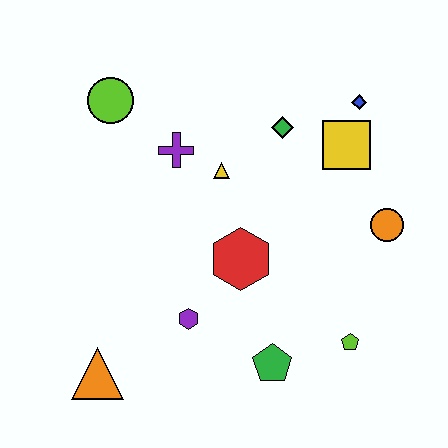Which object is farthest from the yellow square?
The orange triangle is farthest from the yellow square.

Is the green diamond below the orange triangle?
No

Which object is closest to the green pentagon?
The lime pentagon is closest to the green pentagon.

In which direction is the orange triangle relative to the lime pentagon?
The orange triangle is to the left of the lime pentagon.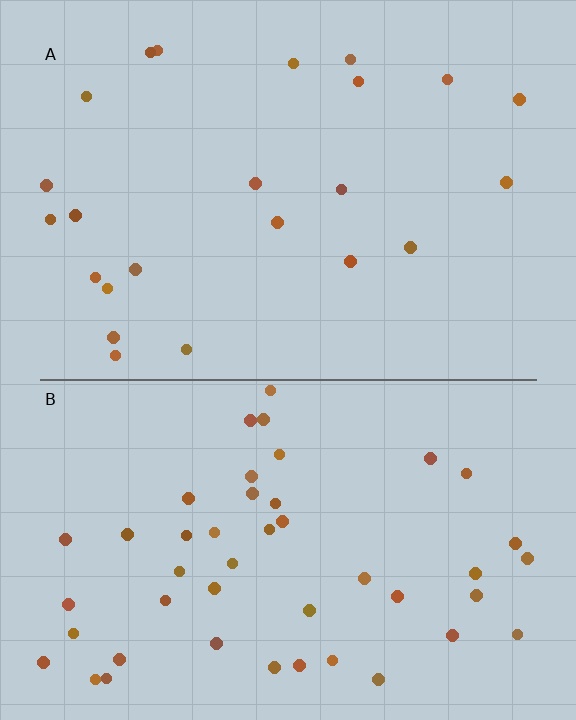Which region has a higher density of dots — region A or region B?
B (the bottom).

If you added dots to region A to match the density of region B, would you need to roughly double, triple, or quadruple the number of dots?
Approximately double.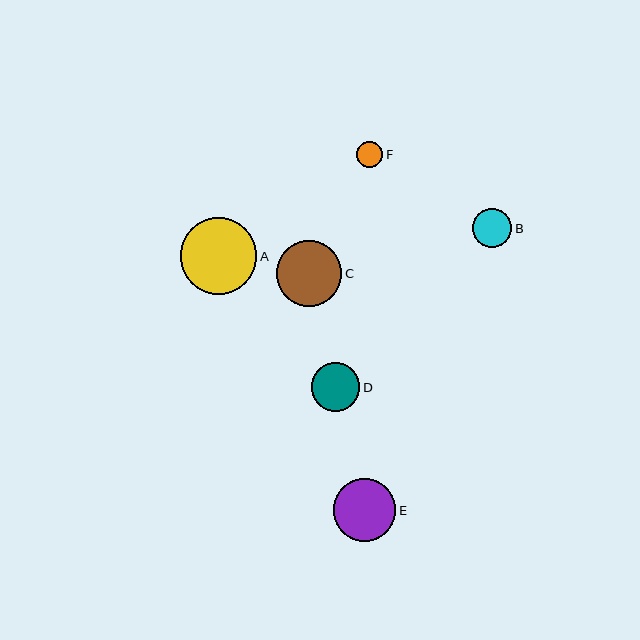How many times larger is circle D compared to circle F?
Circle D is approximately 1.8 times the size of circle F.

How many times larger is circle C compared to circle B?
Circle C is approximately 1.7 times the size of circle B.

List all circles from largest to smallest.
From largest to smallest: A, C, E, D, B, F.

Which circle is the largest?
Circle A is the largest with a size of approximately 77 pixels.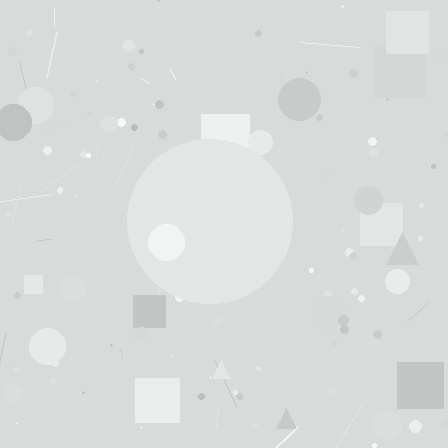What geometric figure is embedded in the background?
A circle is embedded in the background.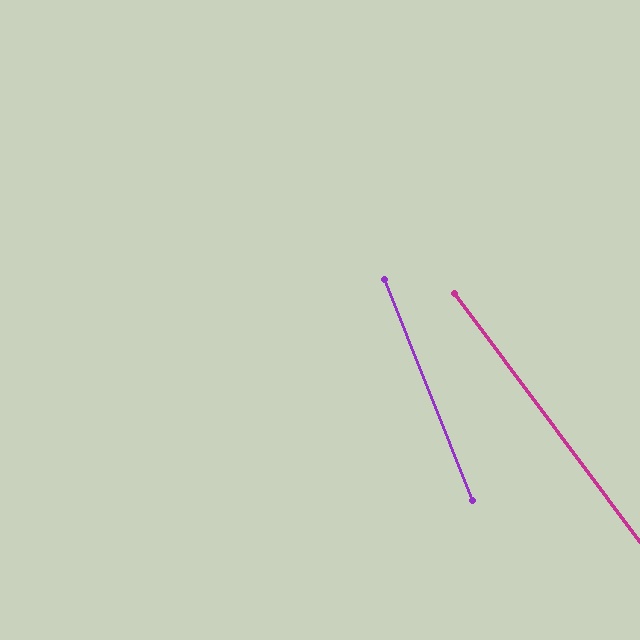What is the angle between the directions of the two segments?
Approximately 15 degrees.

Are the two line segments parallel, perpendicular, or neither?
Neither parallel nor perpendicular — they differ by about 15°.